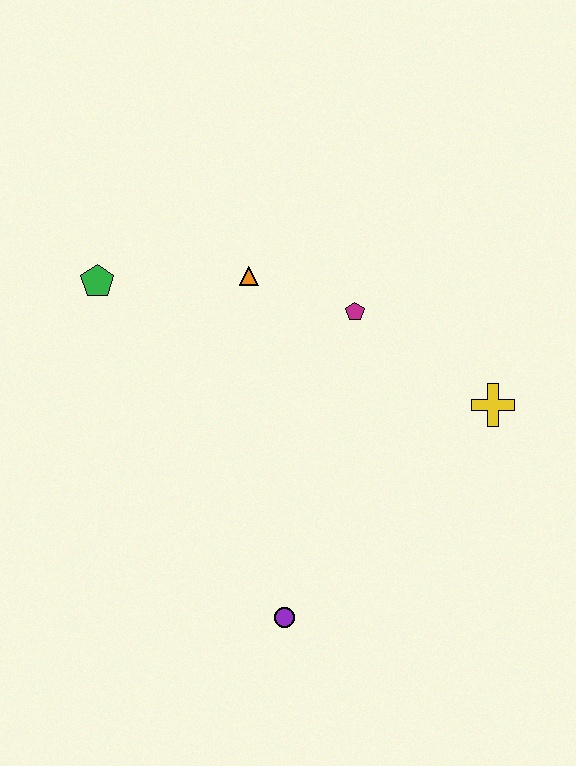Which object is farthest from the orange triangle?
The purple circle is farthest from the orange triangle.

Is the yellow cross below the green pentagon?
Yes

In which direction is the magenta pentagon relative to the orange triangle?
The magenta pentagon is to the right of the orange triangle.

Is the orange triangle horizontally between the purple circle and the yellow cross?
No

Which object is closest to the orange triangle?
The magenta pentagon is closest to the orange triangle.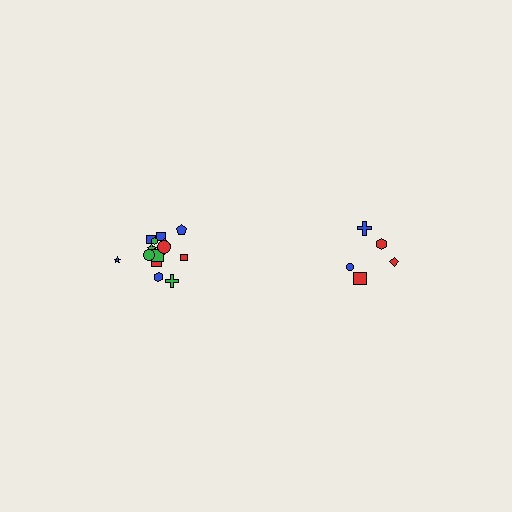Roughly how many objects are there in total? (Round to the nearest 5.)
Roughly 20 objects in total.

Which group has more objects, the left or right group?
The left group.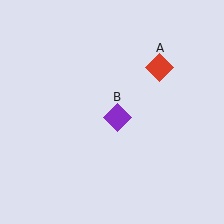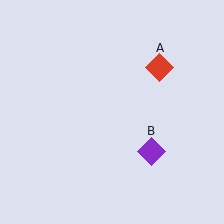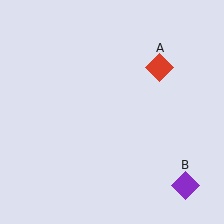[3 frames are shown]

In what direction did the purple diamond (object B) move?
The purple diamond (object B) moved down and to the right.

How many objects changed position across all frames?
1 object changed position: purple diamond (object B).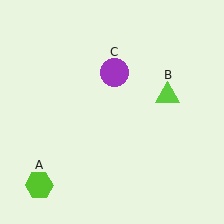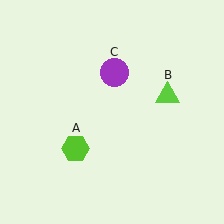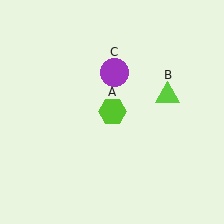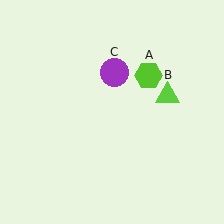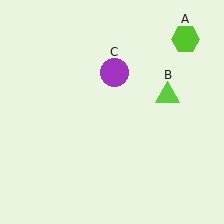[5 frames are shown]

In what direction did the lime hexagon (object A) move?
The lime hexagon (object A) moved up and to the right.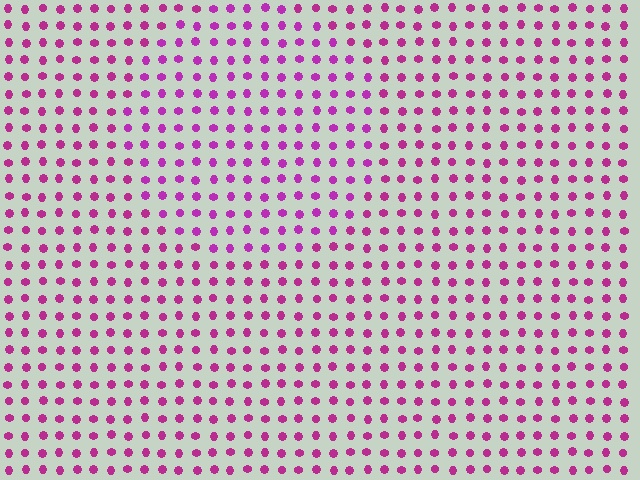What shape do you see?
I see a circle.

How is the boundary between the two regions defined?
The boundary is defined purely by a slight shift in hue (about 16 degrees). Spacing, size, and orientation are identical on both sides.